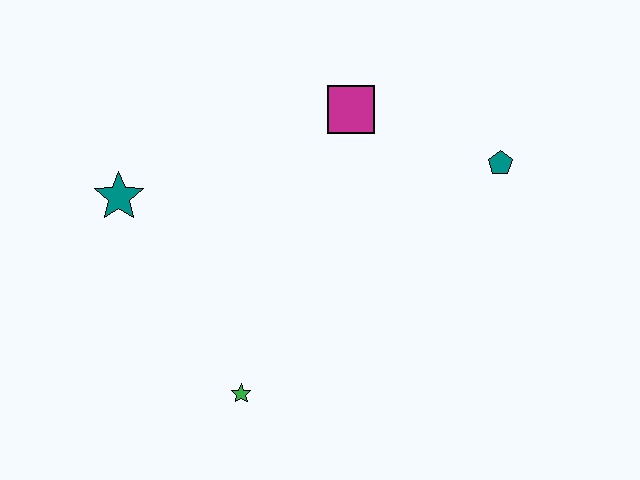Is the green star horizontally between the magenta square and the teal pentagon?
No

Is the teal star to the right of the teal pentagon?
No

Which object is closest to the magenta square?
The teal pentagon is closest to the magenta square.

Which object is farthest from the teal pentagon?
The teal star is farthest from the teal pentagon.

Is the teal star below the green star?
No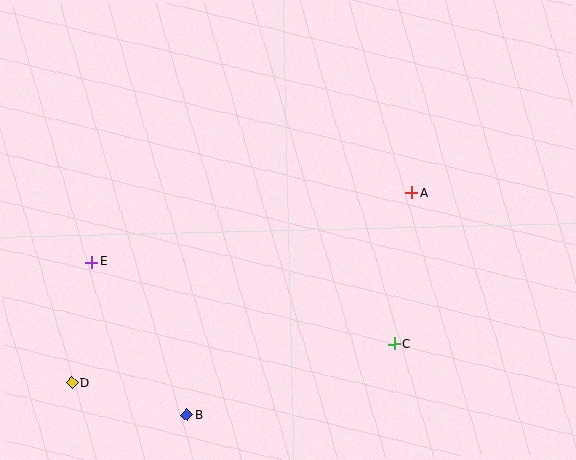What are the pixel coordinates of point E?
Point E is at (91, 262).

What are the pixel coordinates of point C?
Point C is at (394, 344).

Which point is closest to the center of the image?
Point A at (412, 193) is closest to the center.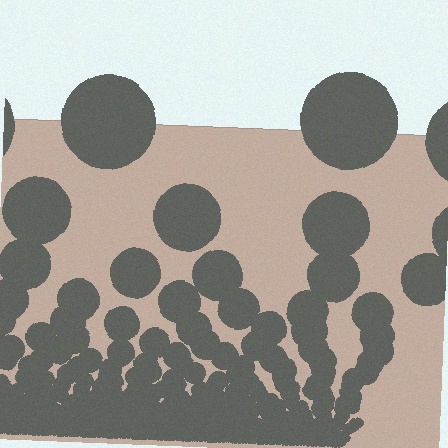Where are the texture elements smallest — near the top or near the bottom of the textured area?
Near the bottom.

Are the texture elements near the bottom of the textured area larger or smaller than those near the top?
Smaller. The gradient is inverted — elements near the bottom are smaller and denser.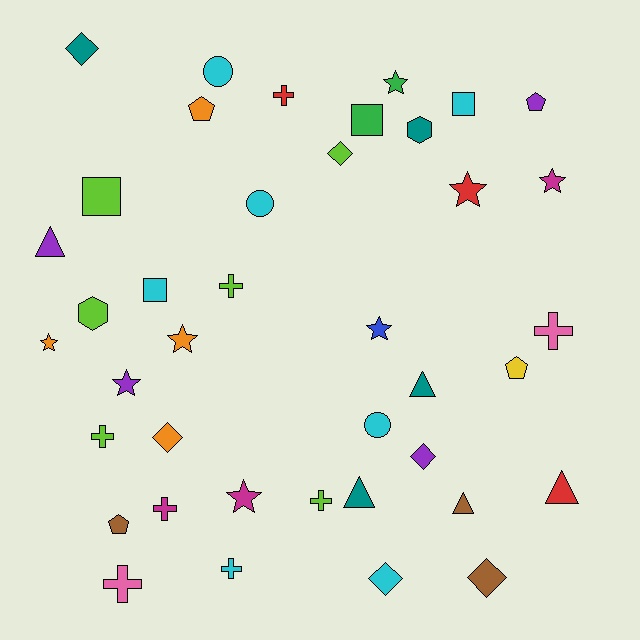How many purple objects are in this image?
There are 4 purple objects.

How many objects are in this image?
There are 40 objects.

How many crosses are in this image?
There are 8 crosses.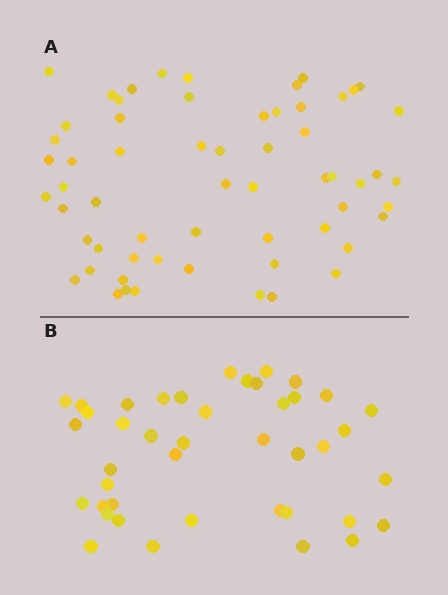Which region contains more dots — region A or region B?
Region A (the top region) has more dots.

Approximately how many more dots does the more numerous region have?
Region A has approximately 20 more dots than region B.